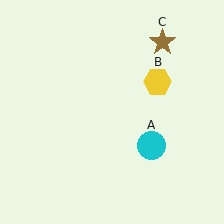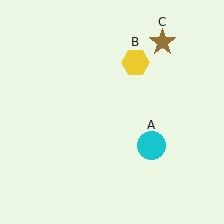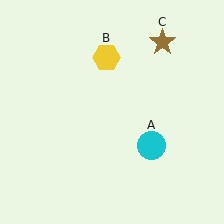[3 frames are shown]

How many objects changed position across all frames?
1 object changed position: yellow hexagon (object B).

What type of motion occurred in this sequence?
The yellow hexagon (object B) rotated counterclockwise around the center of the scene.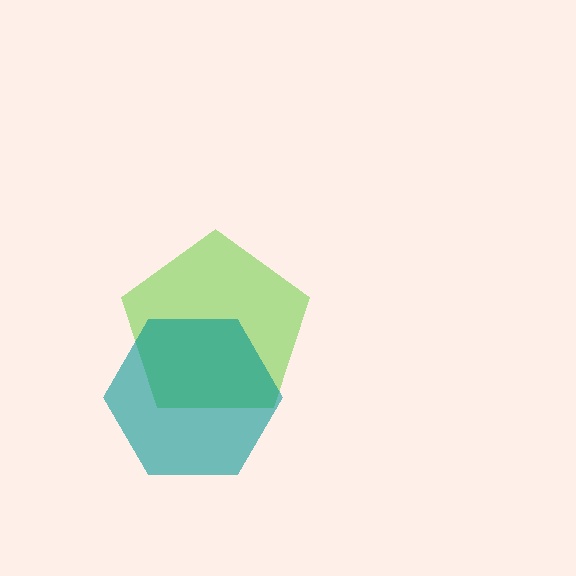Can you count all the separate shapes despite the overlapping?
Yes, there are 2 separate shapes.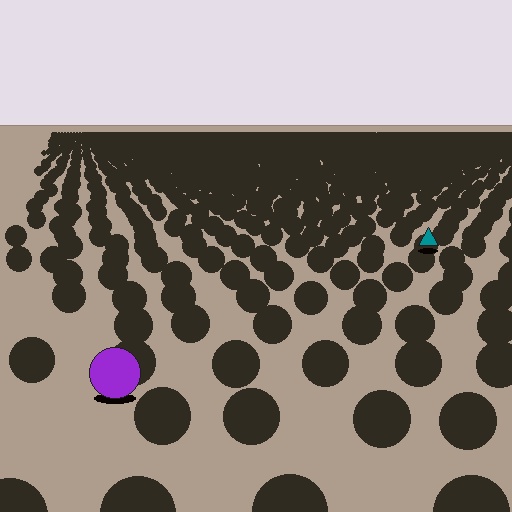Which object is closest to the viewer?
The purple circle is closest. The texture marks near it are larger and more spread out.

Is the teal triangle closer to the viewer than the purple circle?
No. The purple circle is closer — you can tell from the texture gradient: the ground texture is coarser near it.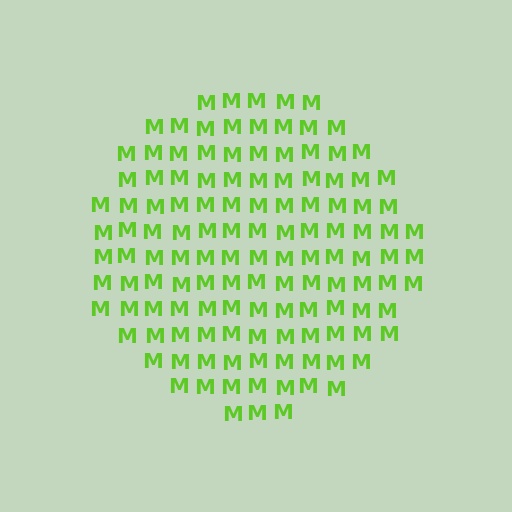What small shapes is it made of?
It is made of small letter M's.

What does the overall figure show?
The overall figure shows a circle.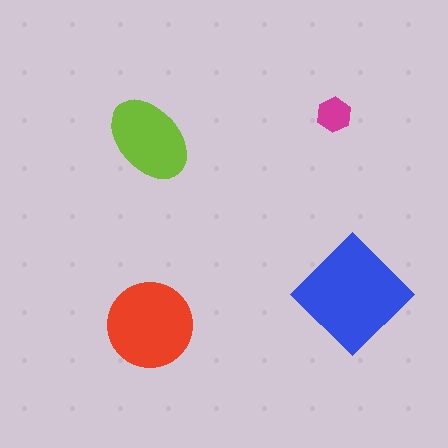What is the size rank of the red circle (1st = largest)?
2nd.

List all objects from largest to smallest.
The blue diamond, the red circle, the lime ellipse, the magenta hexagon.